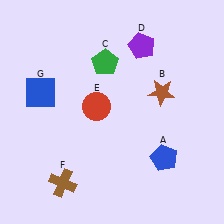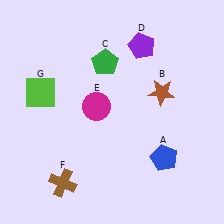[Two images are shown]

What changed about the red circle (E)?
In Image 1, E is red. In Image 2, it changed to magenta.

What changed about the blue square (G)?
In Image 1, G is blue. In Image 2, it changed to lime.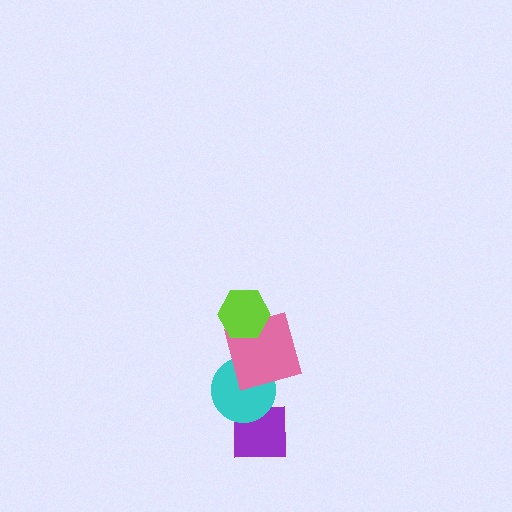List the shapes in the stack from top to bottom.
From top to bottom: the lime hexagon, the pink square, the cyan circle, the purple square.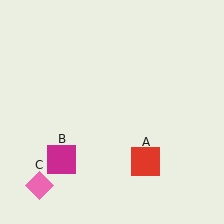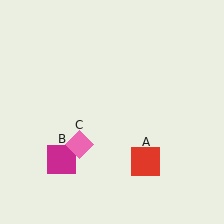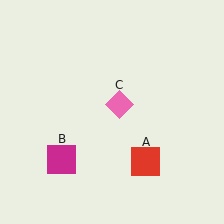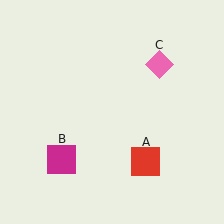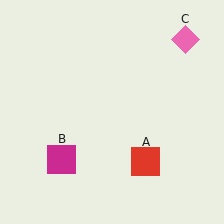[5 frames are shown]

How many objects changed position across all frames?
1 object changed position: pink diamond (object C).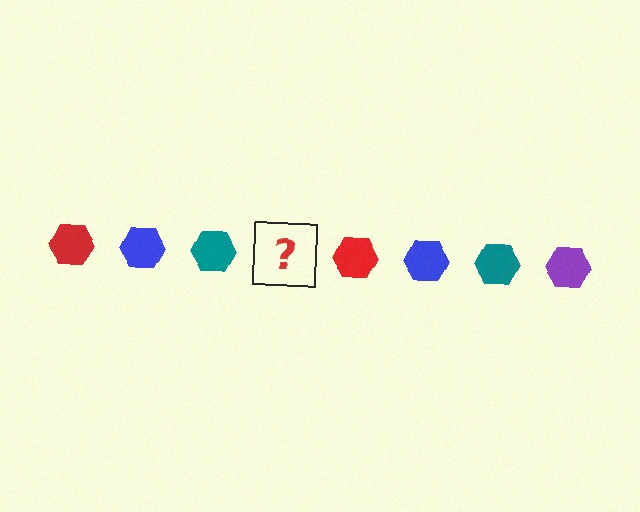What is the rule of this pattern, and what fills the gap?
The rule is that the pattern cycles through red, blue, teal, purple hexagons. The gap should be filled with a purple hexagon.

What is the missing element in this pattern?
The missing element is a purple hexagon.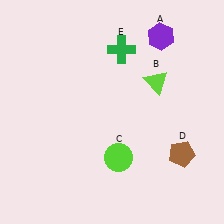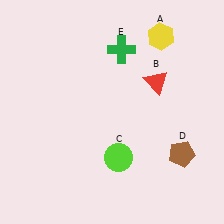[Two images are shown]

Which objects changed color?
A changed from purple to yellow. B changed from lime to red.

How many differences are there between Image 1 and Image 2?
There are 2 differences between the two images.